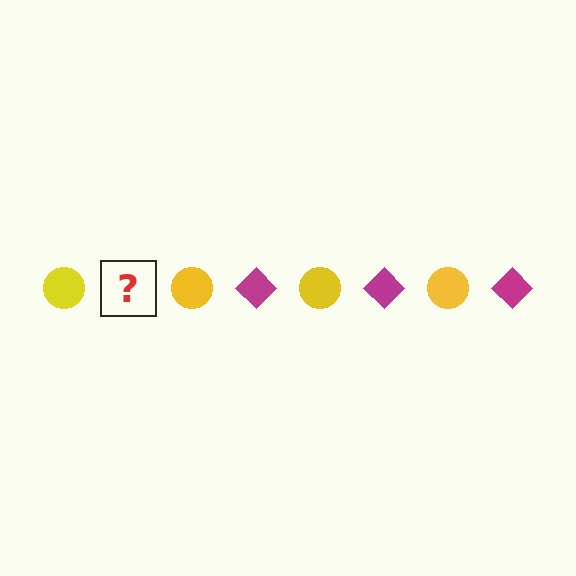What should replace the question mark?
The question mark should be replaced with a magenta diamond.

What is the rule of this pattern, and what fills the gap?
The rule is that the pattern alternates between yellow circle and magenta diamond. The gap should be filled with a magenta diamond.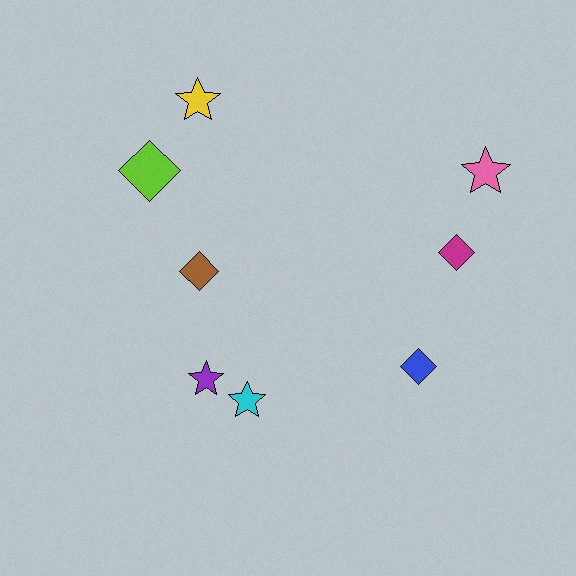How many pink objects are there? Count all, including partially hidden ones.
There is 1 pink object.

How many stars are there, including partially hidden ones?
There are 4 stars.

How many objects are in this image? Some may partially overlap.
There are 8 objects.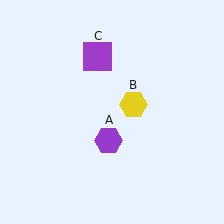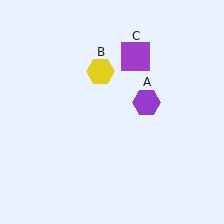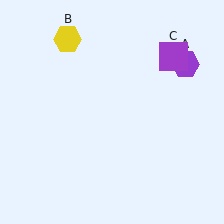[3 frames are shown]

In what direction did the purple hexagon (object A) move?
The purple hexagon (object A) moved up and to the right.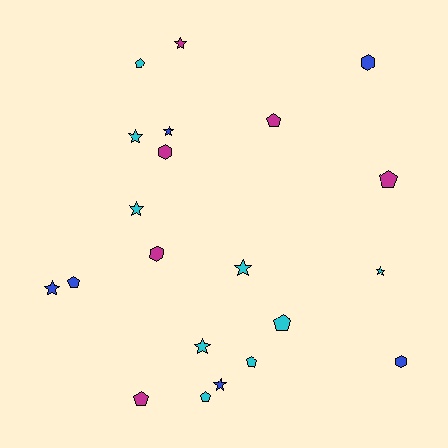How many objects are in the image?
There are 21 objects.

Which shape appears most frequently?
Star, with 9 objects.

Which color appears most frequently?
Cyan, with 9 objects.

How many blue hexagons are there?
There are 2 blue hexagons.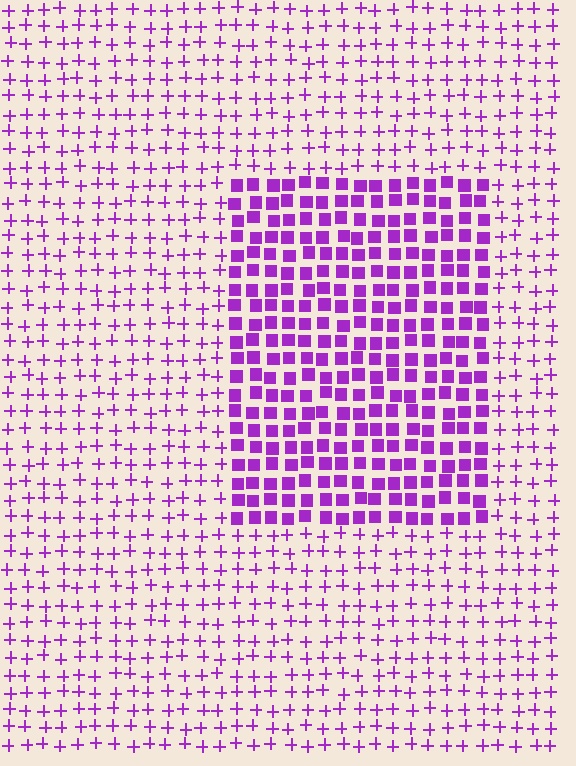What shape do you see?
I see a rectangle.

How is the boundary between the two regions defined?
The boundary is defined by a change in element shape: squares inside vs. plus signs outside. All elements share the same color and spacing.